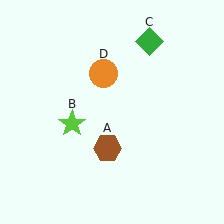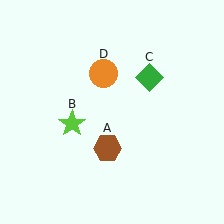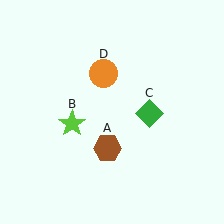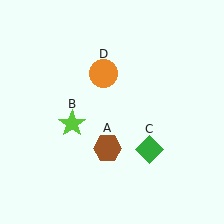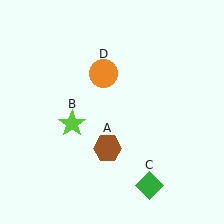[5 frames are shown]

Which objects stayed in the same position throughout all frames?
Brown hexagon (object A) and lime star (object B) and orange circle (object D) remained stationary.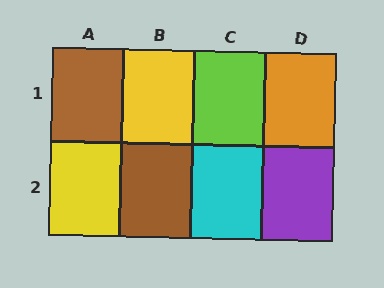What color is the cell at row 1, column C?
Lime.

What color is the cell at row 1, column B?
Yellow.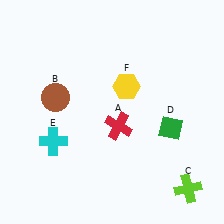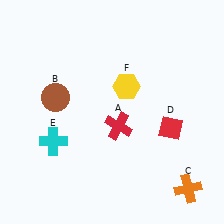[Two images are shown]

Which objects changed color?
C changed from lime to orange. D changed from green to red.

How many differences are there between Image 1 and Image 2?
There are 2 differences between the two images.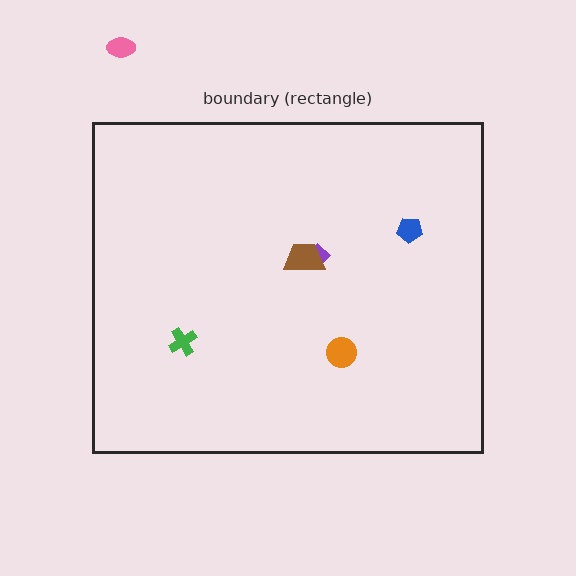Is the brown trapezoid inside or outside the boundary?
Inside.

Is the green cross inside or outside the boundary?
Inside.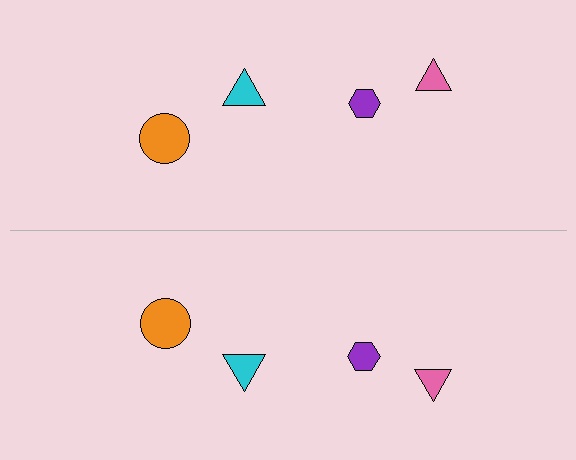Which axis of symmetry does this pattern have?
The pattern has a horizontal axis of symmetry running through the center of the image.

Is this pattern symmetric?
Yes, this pattern has bilateral (reflection) symmetry.